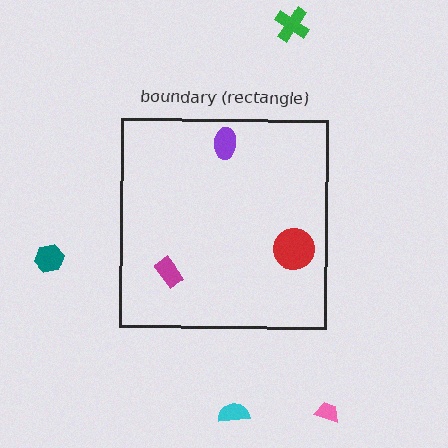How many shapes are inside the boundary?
3 inside, 4 outside.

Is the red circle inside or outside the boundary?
Inside.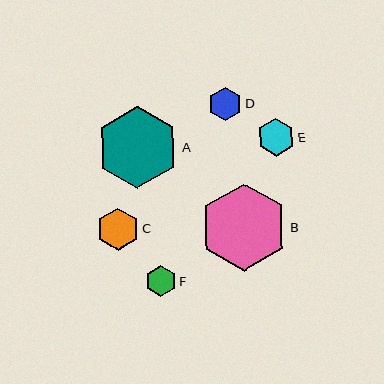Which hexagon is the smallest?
Hexagon F is the smallest with a size of approximately 31 pixels.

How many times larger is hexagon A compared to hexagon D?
Hexagon A is approximately 2.5 times the size of hexagon D.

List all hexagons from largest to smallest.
From largest to smallest: B, A, C, E, D, F.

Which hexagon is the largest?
Hexagon B is the largest with a size of approximately 88 pixels.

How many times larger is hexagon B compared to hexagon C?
Hexagon B is approximately 2.1 times the size of hexagon C.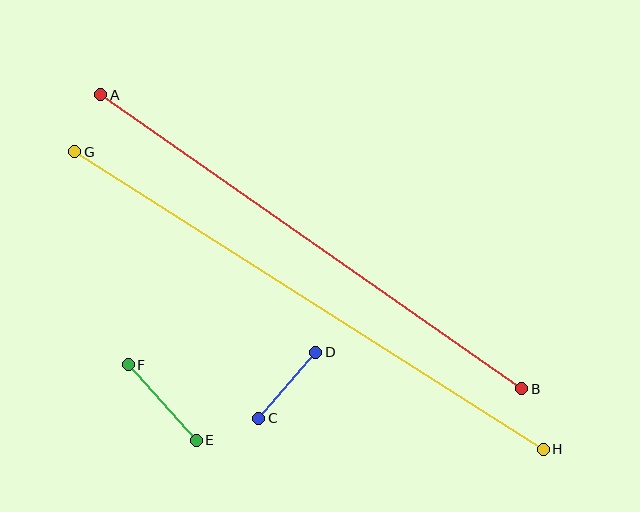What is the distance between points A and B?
The distance is approximately 514 pixels.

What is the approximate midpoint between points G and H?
The midpoint is at approximately (309, 300) pixels.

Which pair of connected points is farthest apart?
Points G and H are farthest apart.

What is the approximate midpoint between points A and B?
The midpoint is at approximately (311, 242) pixels.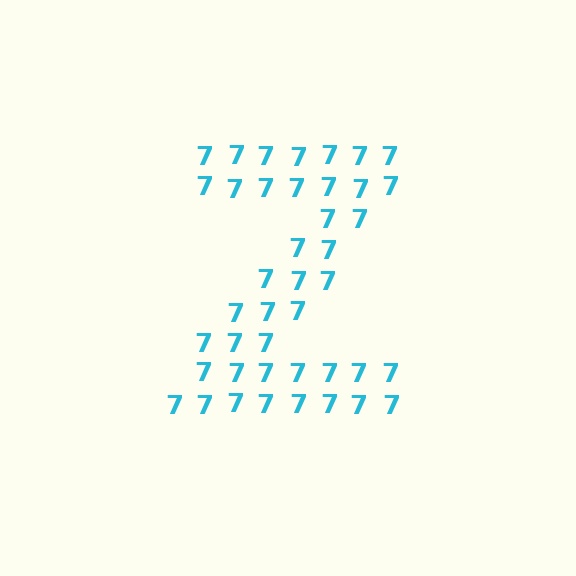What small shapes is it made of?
It is made of small digit 7's.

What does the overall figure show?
The overall figure shows the letter Z.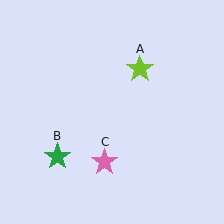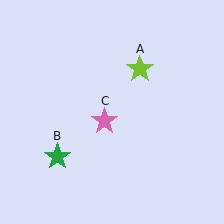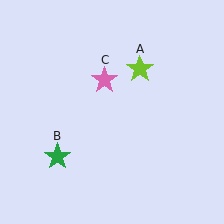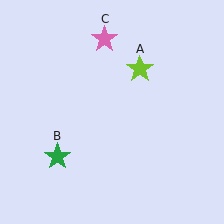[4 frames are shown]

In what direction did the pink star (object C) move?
The pink star (object C) moved up.